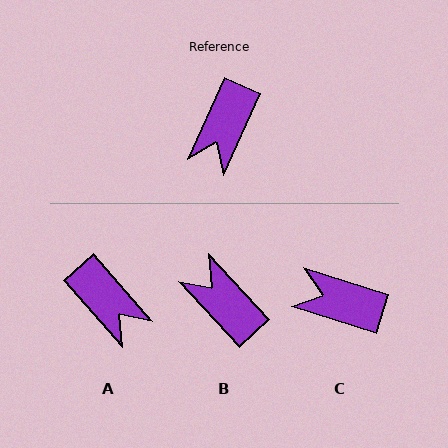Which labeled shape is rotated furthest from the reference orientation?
B, about 113 degrees away.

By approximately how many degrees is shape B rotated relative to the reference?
Approximately 113 degrees clockwise.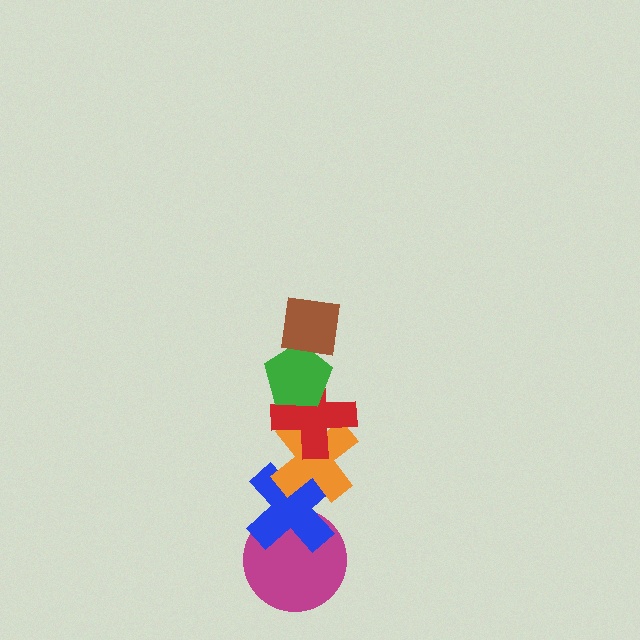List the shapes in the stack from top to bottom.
From top to bottom: the brown square, the green pentagon, the red cross, the orange cross, the blue cross, the magenta circle.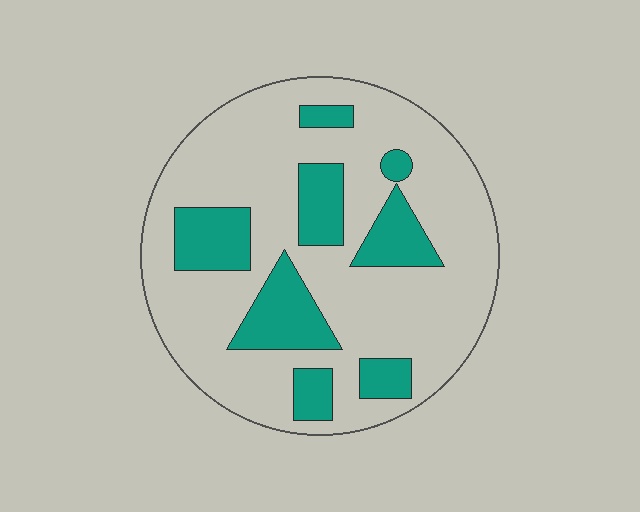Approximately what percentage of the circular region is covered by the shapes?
Approximately 25%.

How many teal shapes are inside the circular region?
8.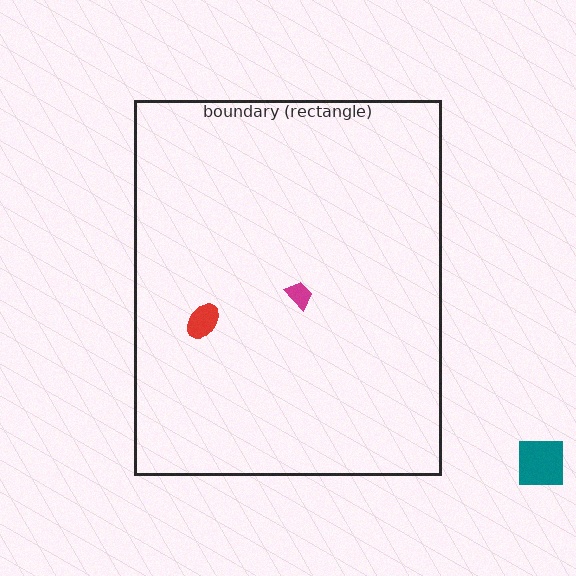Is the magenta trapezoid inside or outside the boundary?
Inside.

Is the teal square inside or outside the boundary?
Outside.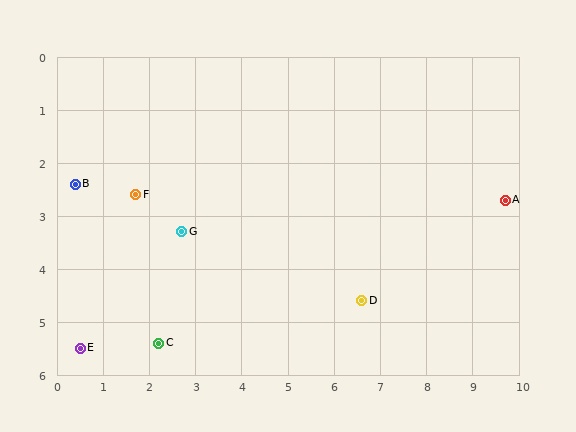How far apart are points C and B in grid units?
Points C and B are about 3.5 grid units apart.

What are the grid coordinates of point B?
Point B is at approximately (0.4, 2.4).